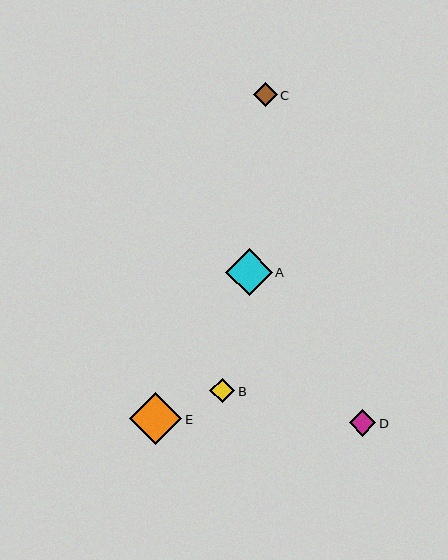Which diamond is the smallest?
Diamond C is the smallest with a size of approximately 24 pixels.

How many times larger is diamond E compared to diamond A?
Diamond E is approximately 1.1 times the size of diamond A.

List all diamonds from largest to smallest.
From largest to smallest: E, A, D, B, C.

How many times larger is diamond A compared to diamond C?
Diamond A is approximately 2.0 times the size of diamond C.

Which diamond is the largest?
Diamond E is the largest with a size of approximately 52 pixels.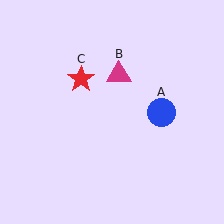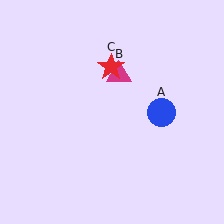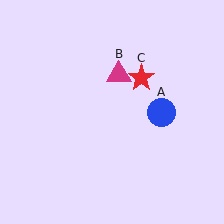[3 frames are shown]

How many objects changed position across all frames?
1 object changed position: red star (object C).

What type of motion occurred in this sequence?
The red star (object C) rotated clockwise around the center of the scene.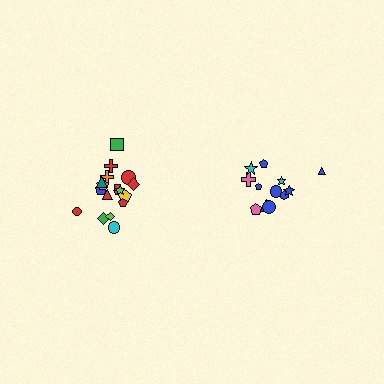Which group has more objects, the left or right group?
The left group.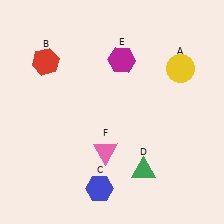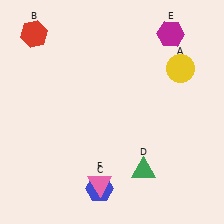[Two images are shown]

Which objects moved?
The objects that moved are: the red hexagon (B), the magenta hexagon (E), the pink triangle (F).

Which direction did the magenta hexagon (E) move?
The magenta hexagon (E) moved right.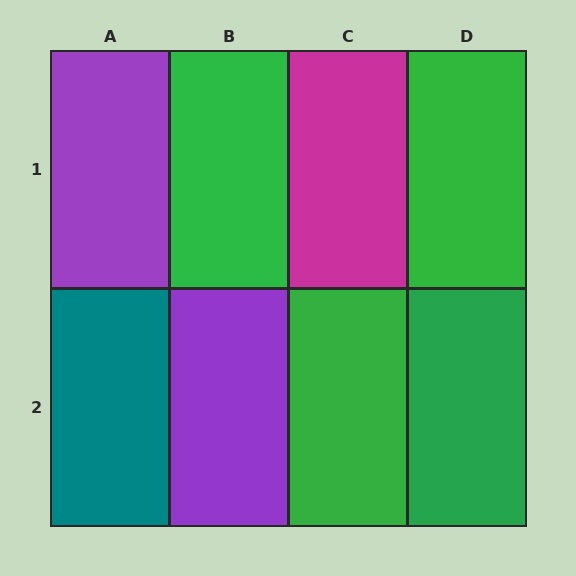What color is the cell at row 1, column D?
Green.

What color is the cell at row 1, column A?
Purple.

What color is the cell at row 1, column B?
Green.